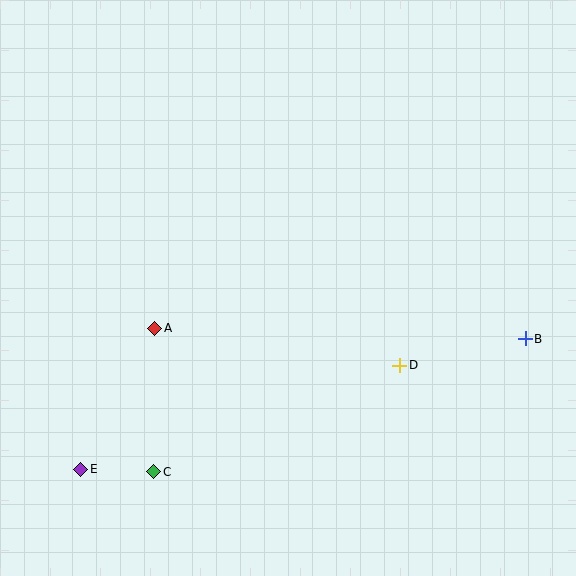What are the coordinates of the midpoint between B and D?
The midpoint between B and D is at (463, 352).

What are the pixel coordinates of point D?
Point D is at (400, 365).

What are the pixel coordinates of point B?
Point B is at (525, 339).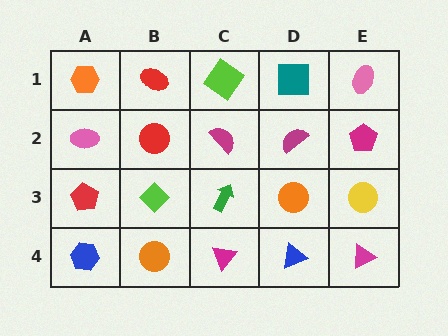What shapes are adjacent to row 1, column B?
A red circle (row 2, column B), an orange hexagon (row 1, column A), a lime diamond (row 1, column C).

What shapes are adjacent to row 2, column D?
A teal square (row 1, column D), an orange circle (row 3, column D), a magenta semicircle (row 2, column C), a magenta pentagon (row 2, column E).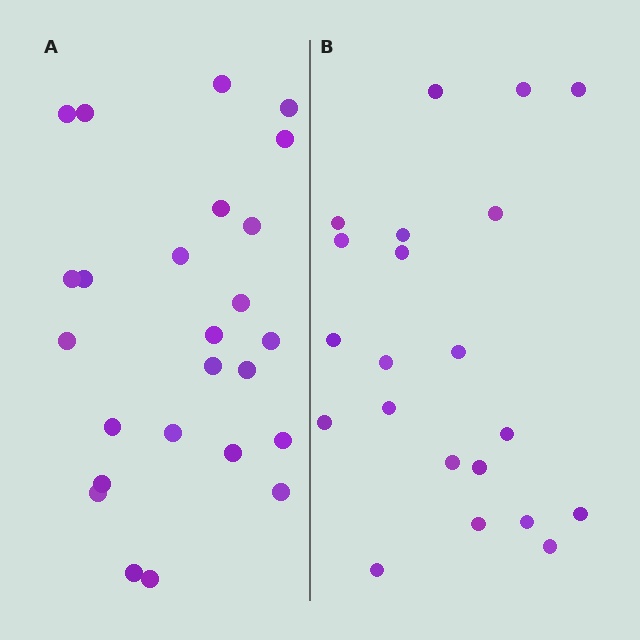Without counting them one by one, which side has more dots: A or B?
Region A (the left region) has more dots.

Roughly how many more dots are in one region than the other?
Region A has about 4 more dots than region B.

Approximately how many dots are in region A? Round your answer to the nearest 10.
About 20 dots. (The exact count is 25, which rounds to 20.)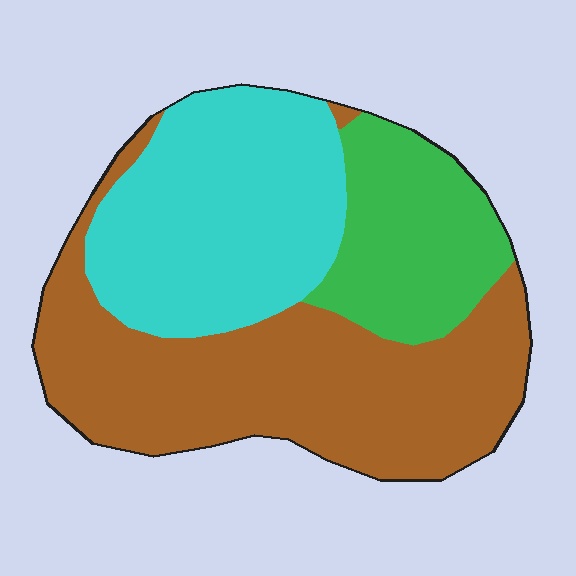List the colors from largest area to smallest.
From largest to smallest: brown, cyan, green.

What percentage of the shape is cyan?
Cyan covers around 35% of the shape.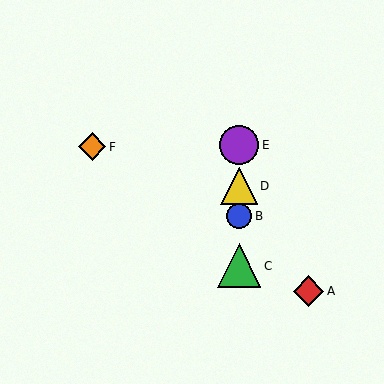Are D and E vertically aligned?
Yes, both are at x≈239.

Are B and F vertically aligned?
No, B is at x≈239 and F is at x≈92.